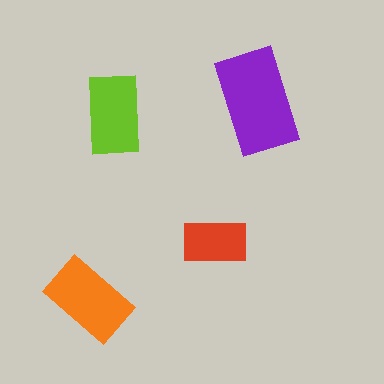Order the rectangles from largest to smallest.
the purple one, the orange one, the lime one, the red one.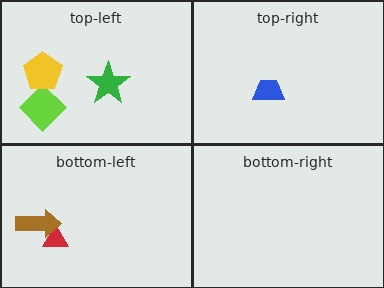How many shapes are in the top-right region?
1.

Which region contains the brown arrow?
The bottom-left region.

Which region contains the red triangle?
The bottom-left region.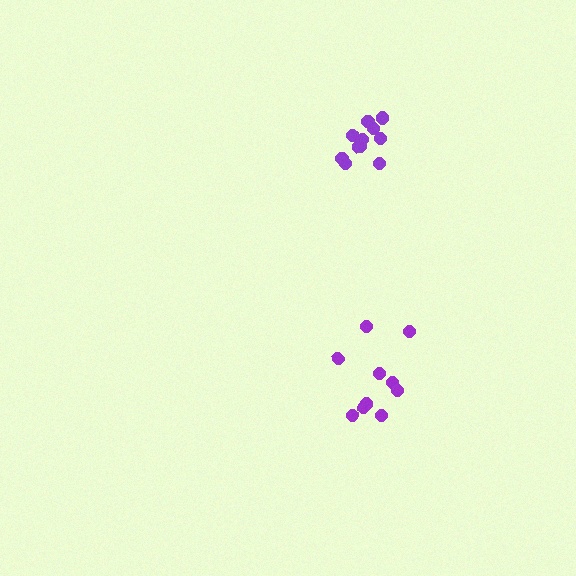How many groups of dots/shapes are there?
There are 2 groups.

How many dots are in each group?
Group 1: 11 dots, Group 2: 10 dots (21 total).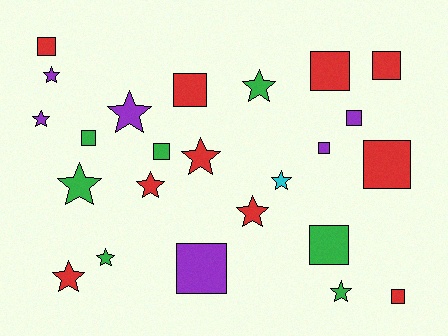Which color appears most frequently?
Red, with 10 objects.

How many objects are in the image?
There are 24 objects.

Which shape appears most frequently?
Square, with 12 objects.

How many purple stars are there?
There are 3 purple stars.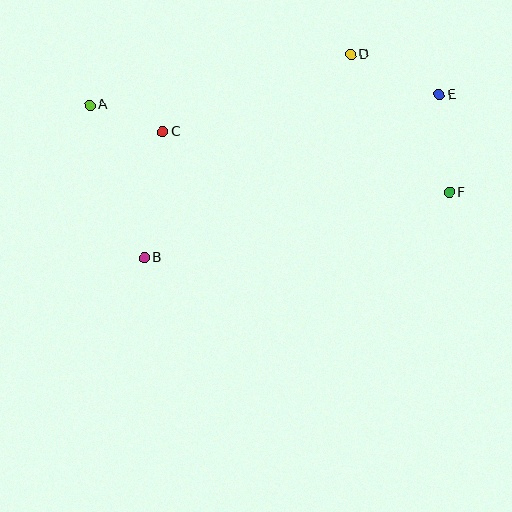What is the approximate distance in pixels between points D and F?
The distance between D and F is approximately 170 pixels.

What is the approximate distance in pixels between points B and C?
The distance between B and C is approximately 127 pixels.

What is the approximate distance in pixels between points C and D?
The distance between C and D is approximately 203 pixels.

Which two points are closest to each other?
Points A and C are closest to each other.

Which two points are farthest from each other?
Points A and F are farthest from each other.